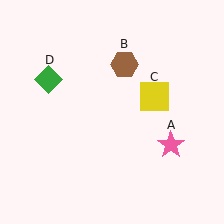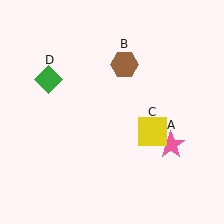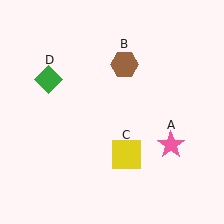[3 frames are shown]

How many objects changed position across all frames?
1 object changed position: yellow square (object C).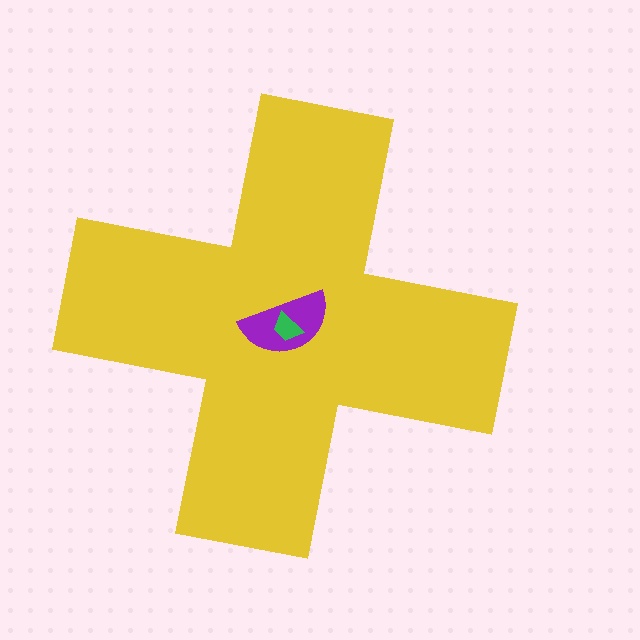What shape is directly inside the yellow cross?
The purple semicircle.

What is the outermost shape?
The yellow cross.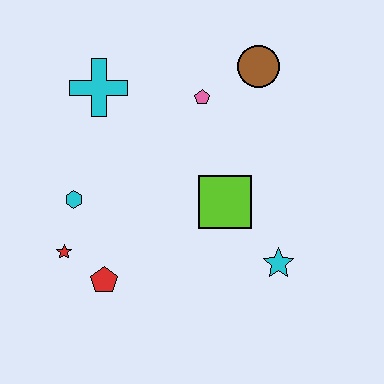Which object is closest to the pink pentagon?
The brown circle is closest to the pink pentagon.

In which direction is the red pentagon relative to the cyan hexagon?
The red pentagon is below the cyan hexagon.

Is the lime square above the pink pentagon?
No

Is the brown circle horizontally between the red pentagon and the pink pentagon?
No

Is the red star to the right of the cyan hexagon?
No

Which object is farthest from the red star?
The brown circle is farthest from the red star.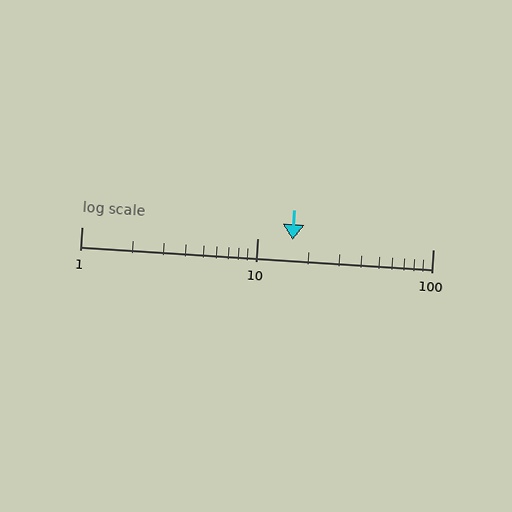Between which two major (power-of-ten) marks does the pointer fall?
The pointer is between 10 and 100.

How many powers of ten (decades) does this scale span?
The scale spans 2 decades, from 1 to 100.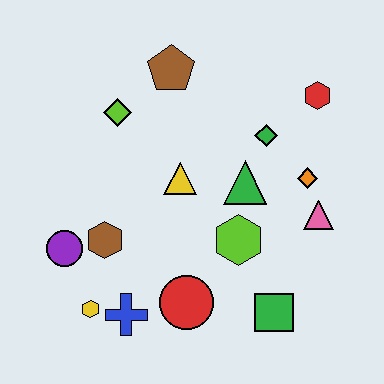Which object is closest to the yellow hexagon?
The blue cross is closest to the yellow hexagon.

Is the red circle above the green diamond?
No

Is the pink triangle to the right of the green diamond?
Yes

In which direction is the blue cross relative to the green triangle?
The blue cross is below the green triangle.